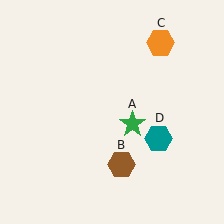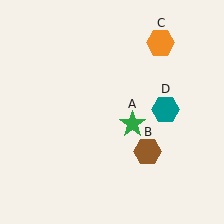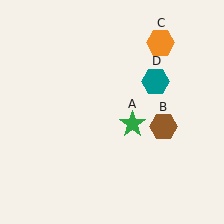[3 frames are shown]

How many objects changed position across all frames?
2 objects changed position: brown hexagon (object B), teal hexagon (object D).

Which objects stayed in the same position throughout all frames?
Green star (object A) and orange hexagon (object C) remained stationary.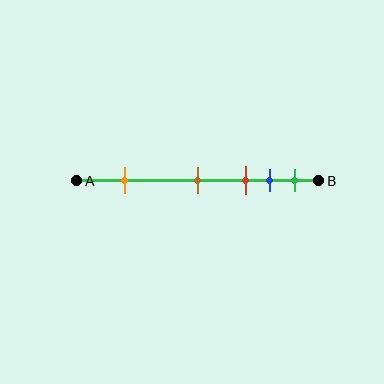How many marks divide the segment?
There are 5 marks dividing the segment.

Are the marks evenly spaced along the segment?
No, the marks are not evenly spaced.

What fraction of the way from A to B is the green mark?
The green mark is approximately 90% (0.9) of the way from A to B.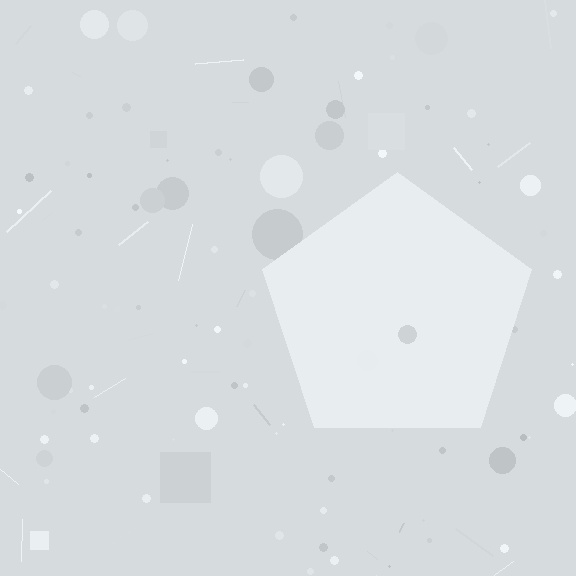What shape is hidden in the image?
A pentagon is hidden in the image.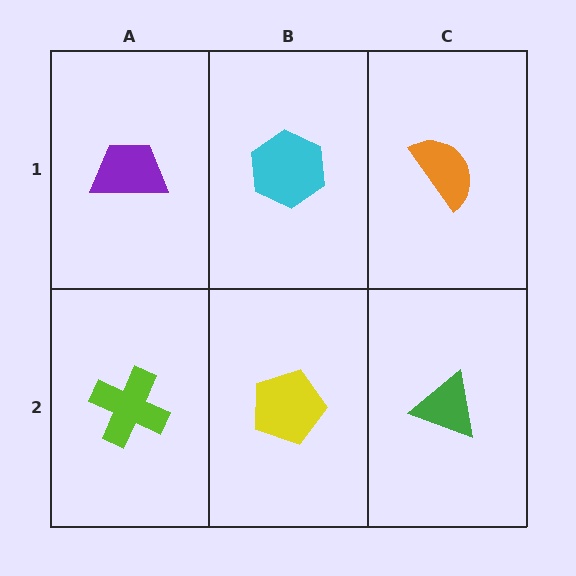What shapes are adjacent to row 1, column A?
A lime cross (row 2, column A), a cyan hexagon (row 1, column B).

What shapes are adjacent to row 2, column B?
A cyan hexagon (row 1, column B), a lime cross (row 2, column A), a green triangle (row 2, column C).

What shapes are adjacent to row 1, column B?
A yellow pentagon (row 2, column B), a purple trapezoid (row 1, column A), an orange semicircle (row 1, column C).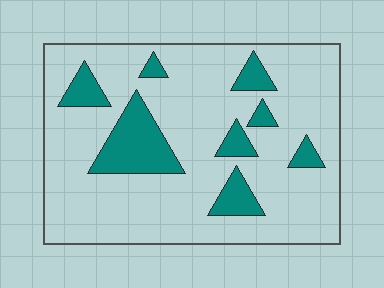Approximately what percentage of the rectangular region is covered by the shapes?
Approximately 20%.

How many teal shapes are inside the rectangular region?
8.